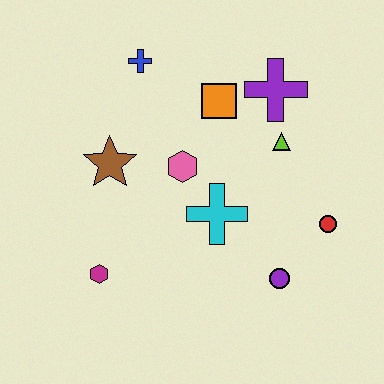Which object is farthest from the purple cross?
The magenta hexagon is farthest from the purple cross.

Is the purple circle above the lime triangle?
No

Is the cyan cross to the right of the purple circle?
No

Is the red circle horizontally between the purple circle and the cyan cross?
No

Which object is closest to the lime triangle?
The purple cross is closest to the lime triangle.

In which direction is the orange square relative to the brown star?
The orange square is to the right of the brown star.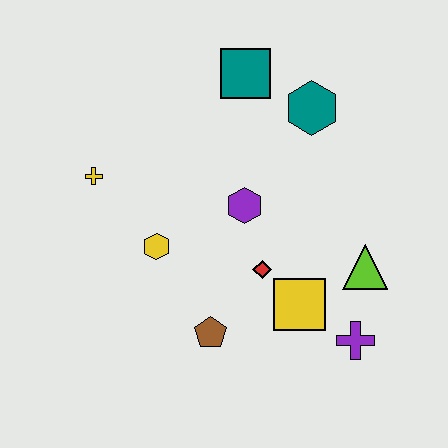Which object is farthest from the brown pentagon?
The teal square is farthest from the brown pentagon.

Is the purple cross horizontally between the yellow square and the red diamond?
No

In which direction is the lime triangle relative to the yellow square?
The lime triangle is to the right of the yellow square.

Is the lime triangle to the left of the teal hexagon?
No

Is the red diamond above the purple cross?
Yes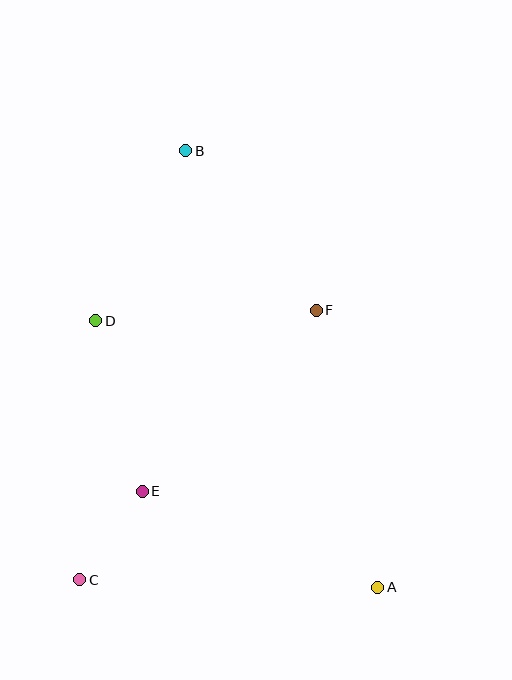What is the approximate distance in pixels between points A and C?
The distance between A and C is approximately 298 pixels.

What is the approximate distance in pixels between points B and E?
The distance between B and E is approximately 343 pixels.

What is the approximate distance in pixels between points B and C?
The distance between B and C is approximately 442 pixels.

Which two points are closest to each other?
Points C and E are closest to each other.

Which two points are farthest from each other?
Points A and B are farthest from each other.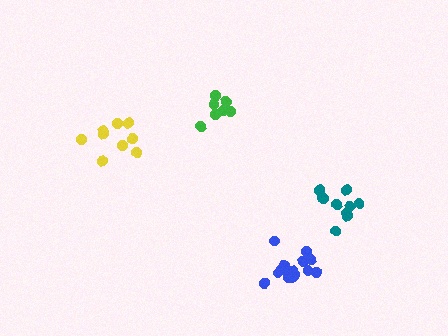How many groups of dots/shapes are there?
There are 4 groups.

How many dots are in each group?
Group 1: 10 dots, Group 2: 14 dots, Group 3: 9 dots, Group 4: 8 dots (41 total).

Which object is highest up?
The green cluster is topmost.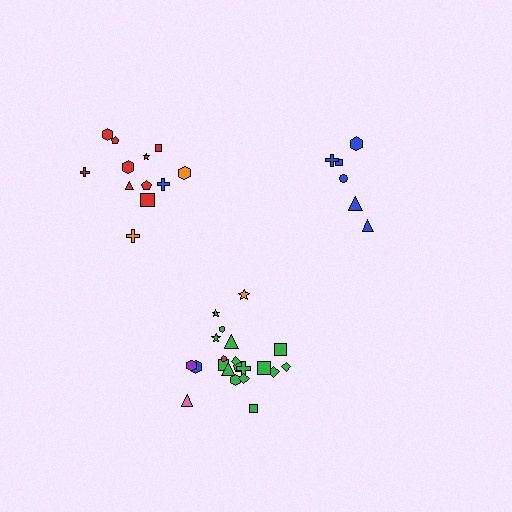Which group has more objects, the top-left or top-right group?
The top-left group.